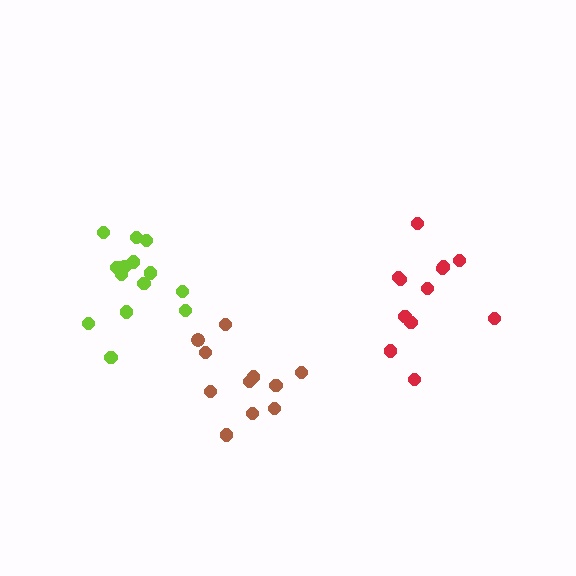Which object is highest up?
The lime cluster is topmost.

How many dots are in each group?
Group 1: 12 dots, Group 2: 11 dots, Group 3: 15 dots (38 total).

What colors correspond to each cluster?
The clusters are colored: red, brown, lime.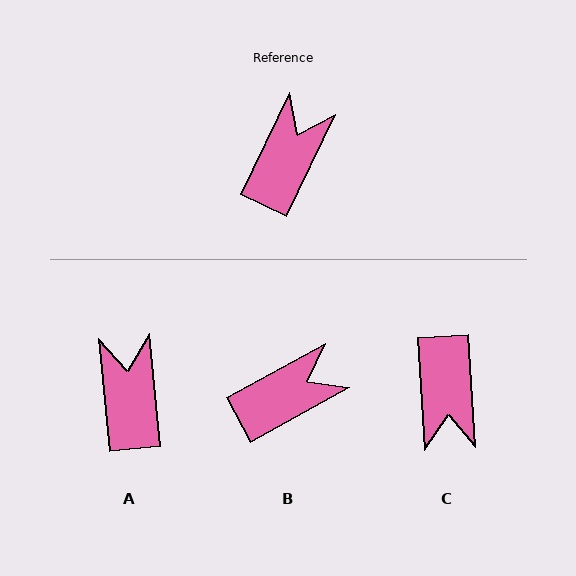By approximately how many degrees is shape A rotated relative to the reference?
Approximately 31 degrees counter-clockwise.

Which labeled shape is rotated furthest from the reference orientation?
C, about 151 degrees away.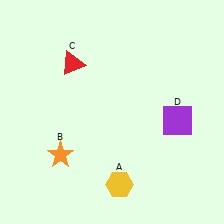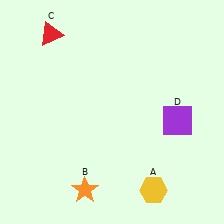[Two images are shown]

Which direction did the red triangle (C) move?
The red triangle (C) moved up.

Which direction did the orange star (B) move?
The orange star (B) moved down.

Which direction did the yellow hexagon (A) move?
The yellow hexagon (A) moved right.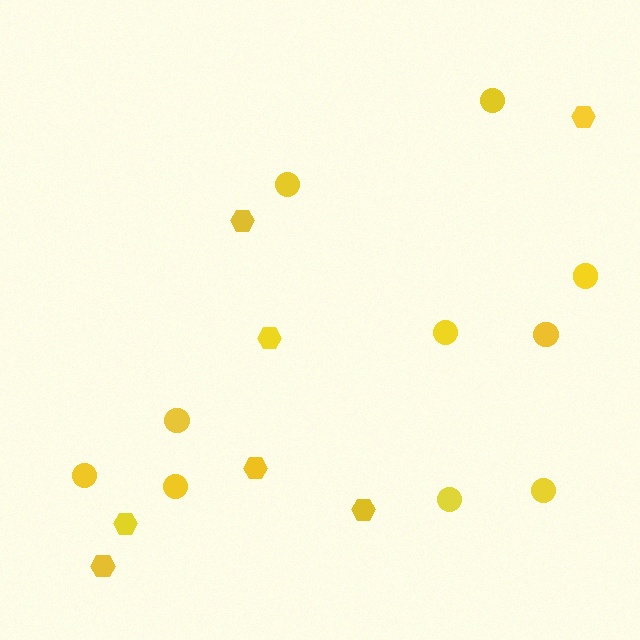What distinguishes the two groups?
There are 2 groups: one group of circles (10) and one group of hexagons (7).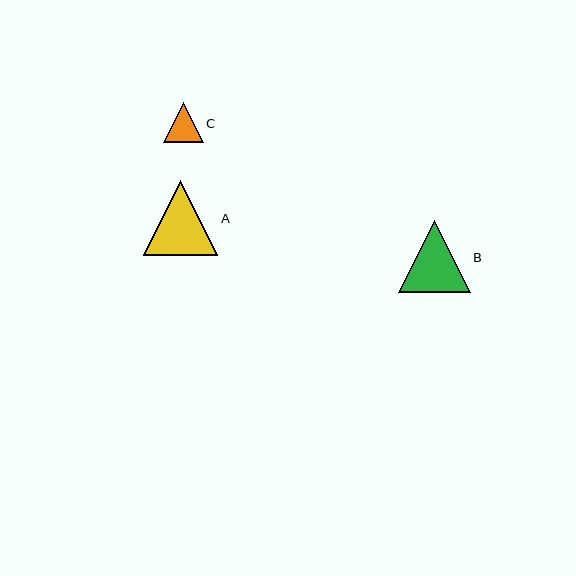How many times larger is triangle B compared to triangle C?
Triangle B is approximately 1.8 times the size of triangle C.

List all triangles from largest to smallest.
From largest to smallest: A, B, C.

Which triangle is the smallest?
Triangle C is the smallest with a size of approximately 40 pixels.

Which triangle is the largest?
Triangle A is the largest with a size of approximately 75 pixels.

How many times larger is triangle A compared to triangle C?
Triangle A is approximately 1.9 times the size of triangle C.